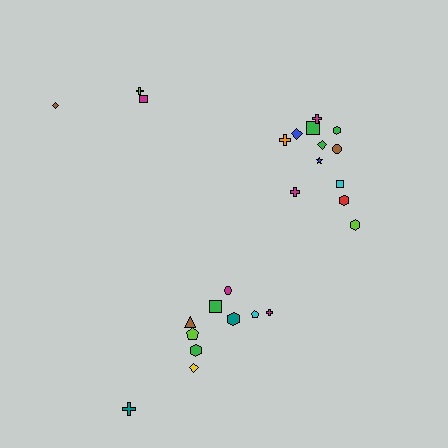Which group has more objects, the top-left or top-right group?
The top-right group.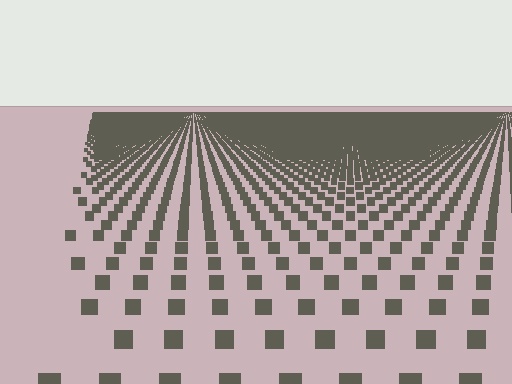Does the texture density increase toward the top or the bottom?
Density increases toward the top.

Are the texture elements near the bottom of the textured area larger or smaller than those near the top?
Larger. Near the bottom, elements are closer to the viewer and appear at a bigger on-screen size.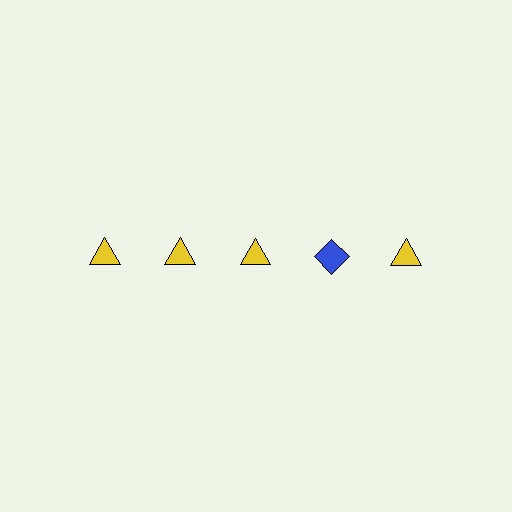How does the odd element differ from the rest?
It differs in both color (blue instead of yellow) and shape (diamond instead of triangle).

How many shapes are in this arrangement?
There are 5 shapes arranged in a grid pattern.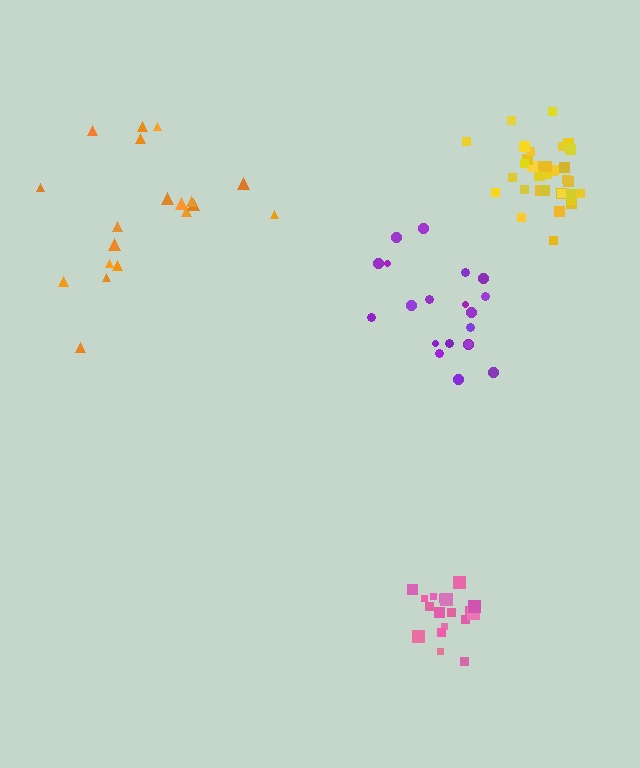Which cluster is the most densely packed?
Yellow.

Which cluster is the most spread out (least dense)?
Orange.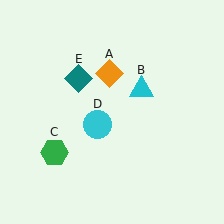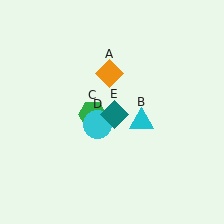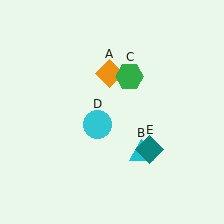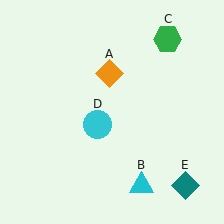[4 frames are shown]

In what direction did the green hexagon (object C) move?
The green hexagon (object C) moved up and to the right.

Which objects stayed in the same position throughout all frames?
Orange diamond (object A) and cyan circle (object D) remained stationary.